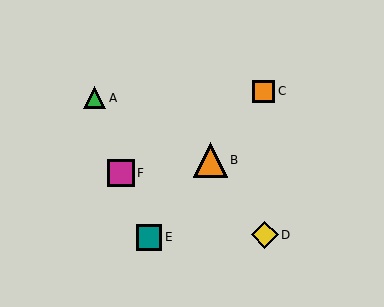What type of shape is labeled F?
Shape F is a magenta square.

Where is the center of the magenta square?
The center of the magenta square is at (121, 173).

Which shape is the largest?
The orange triangle (labeled B) is the largest.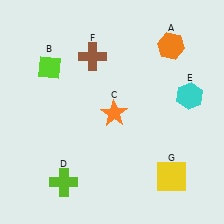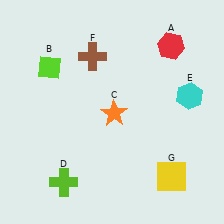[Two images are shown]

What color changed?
The hexagon (A) changed from orange in Image 1 to red in Image 2.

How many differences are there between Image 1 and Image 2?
There is 1 difference between the two images.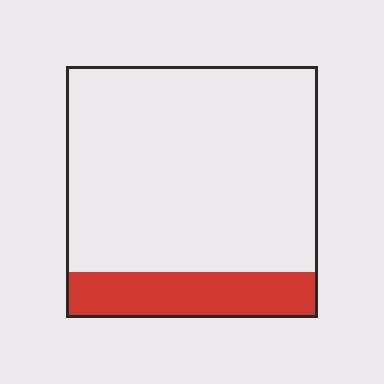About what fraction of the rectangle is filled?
About one sixth (1/6).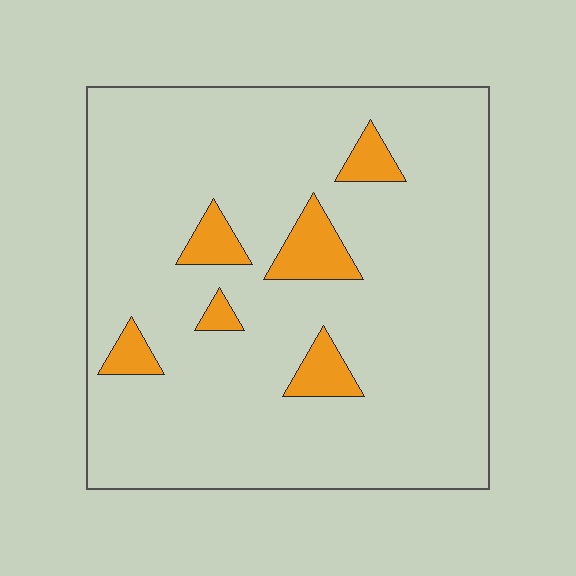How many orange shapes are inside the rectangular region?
6.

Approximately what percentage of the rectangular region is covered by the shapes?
Approximately 10%.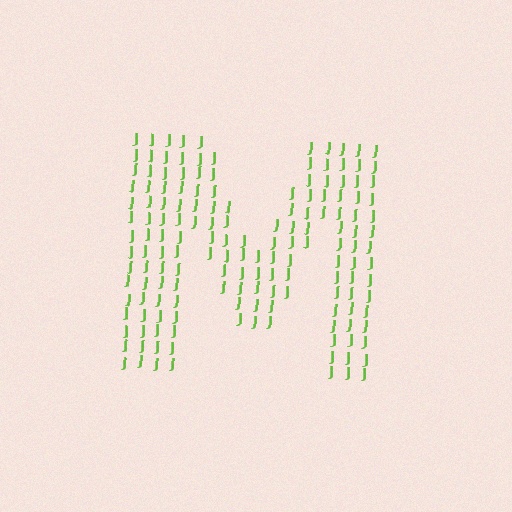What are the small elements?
The small elements are letter J's.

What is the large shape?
The large shape is the letter M.